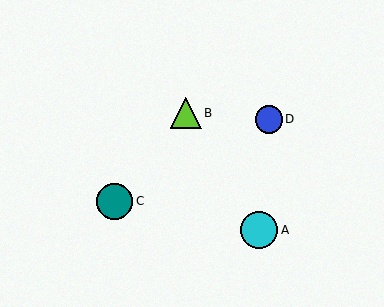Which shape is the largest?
The cyan circle (labeled A) is the largest.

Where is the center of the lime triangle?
The center of the lime triangle is at (186, 113).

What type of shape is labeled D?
Shape D is a blue circle.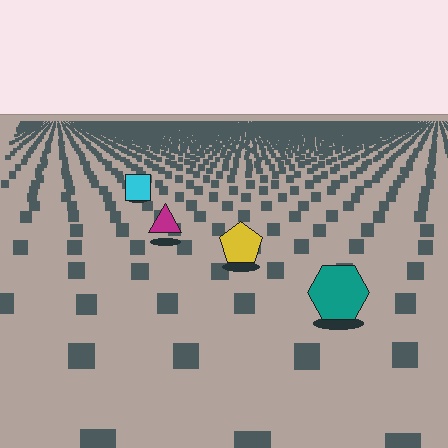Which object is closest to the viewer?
The teal hexagon is closest. The texture marks near it are larger and more spread out.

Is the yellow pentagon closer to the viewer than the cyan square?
Yes. The yellow pentagon is closer — you can tell from the texture gradient: the ground texture is coarser near it.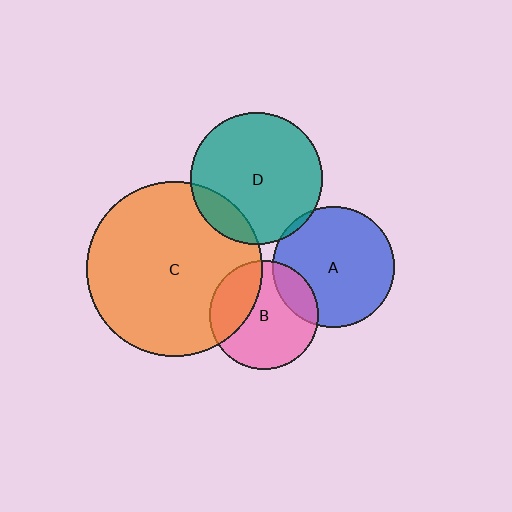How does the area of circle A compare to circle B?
Approximately 1.2 times.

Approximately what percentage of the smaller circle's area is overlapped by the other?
Approximately 20%.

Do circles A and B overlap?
Yes.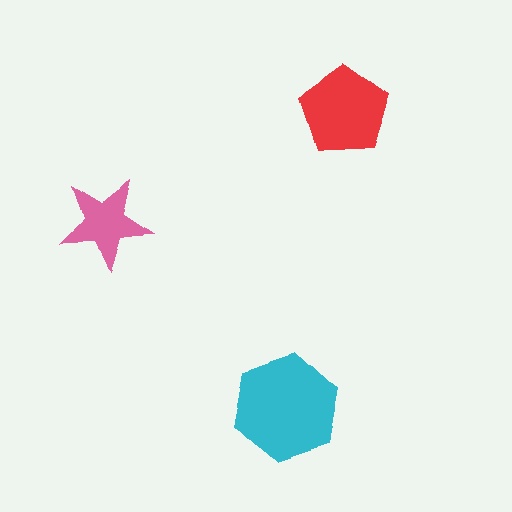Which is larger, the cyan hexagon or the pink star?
The cyan hexagon.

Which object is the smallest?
The pink star.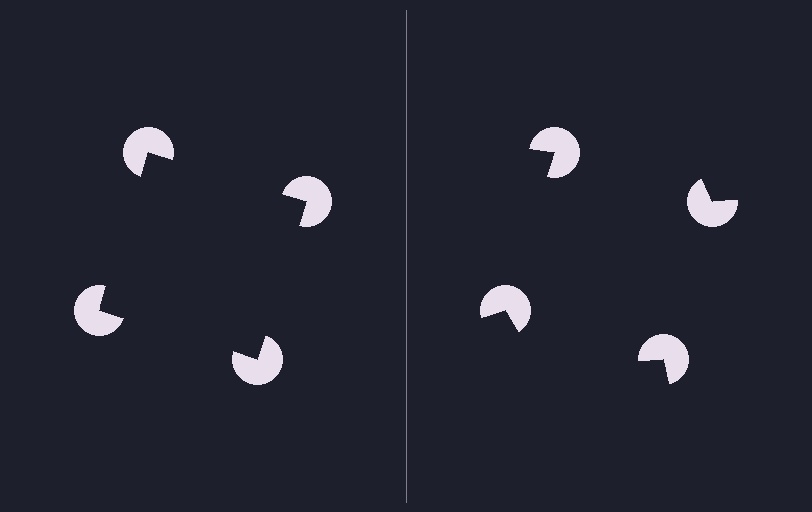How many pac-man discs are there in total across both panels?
8 — 4 on each side.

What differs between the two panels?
The pac-man discs are positioned identically on both sides; only the wedge orientations differ. On the left they align to a square; on the right they are misaligned.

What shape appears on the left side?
An illusory square.